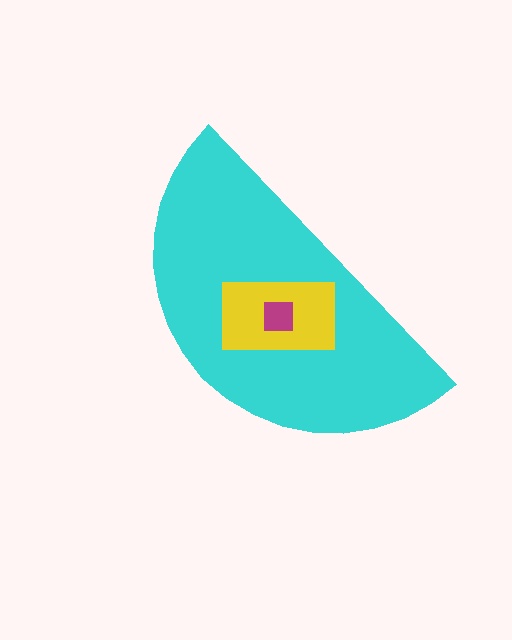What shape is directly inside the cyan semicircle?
The yellow rectangle.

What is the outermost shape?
The cyan semicircle.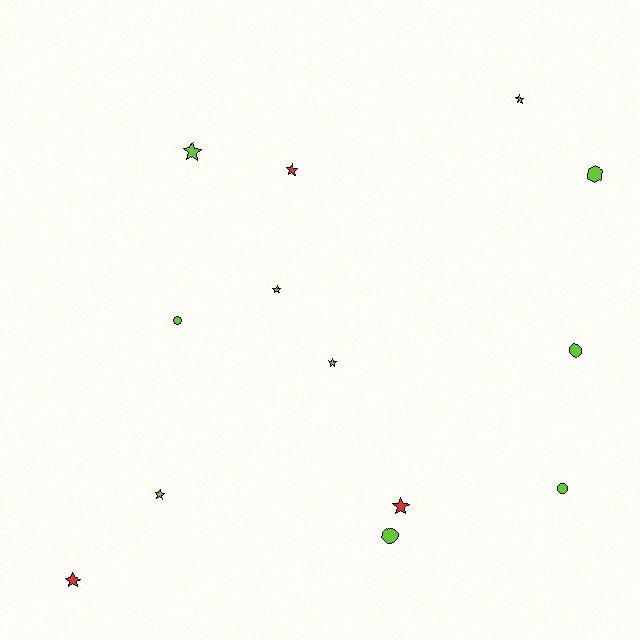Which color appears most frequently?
Lime, with 10 objects.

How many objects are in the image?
There are 13 objects.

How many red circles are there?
There are no red circles.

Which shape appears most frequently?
Star, with 8 objects.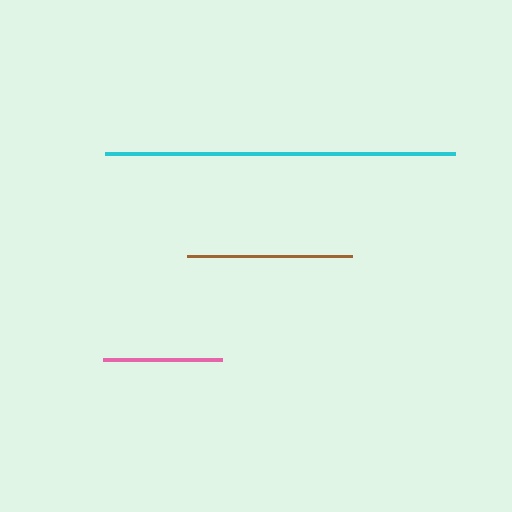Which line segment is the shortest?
The pink line is the shortest at approximately 119 pixels.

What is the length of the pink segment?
The pink segment is approximately 119 pixels long.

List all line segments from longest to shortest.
From longest to shortest: cyan, brown, pink.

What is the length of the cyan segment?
The cyan segment is approximately 349 pixels long.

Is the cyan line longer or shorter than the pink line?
The cyan line is longer than the pink line.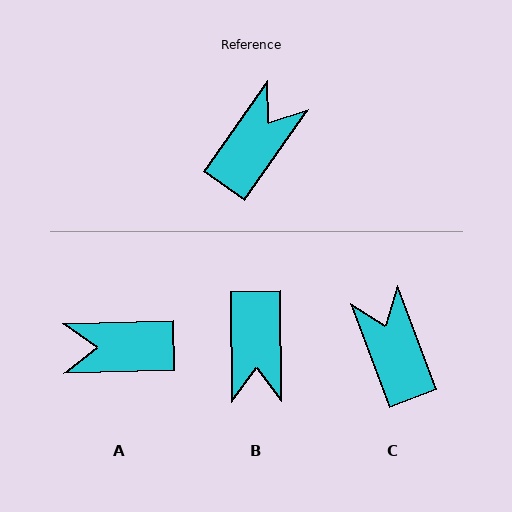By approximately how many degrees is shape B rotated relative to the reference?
Approximately 144 degrees clockwise.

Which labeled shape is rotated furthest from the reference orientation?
B, about 144 degrees away.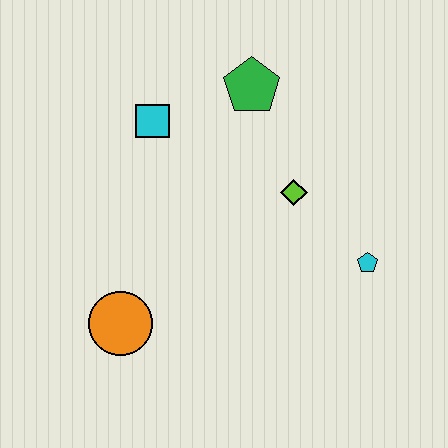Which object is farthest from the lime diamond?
The orange circle is farthest from the lime diamond.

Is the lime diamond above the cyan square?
No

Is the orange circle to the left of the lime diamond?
Yes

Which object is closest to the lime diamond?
The cyan pentagon is closest to the lime diamond.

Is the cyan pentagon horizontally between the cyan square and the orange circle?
No